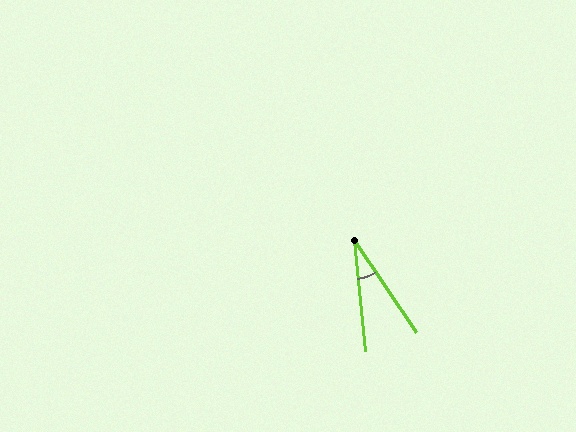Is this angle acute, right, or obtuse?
It is acute.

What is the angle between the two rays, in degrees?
Approximately 29 degrees.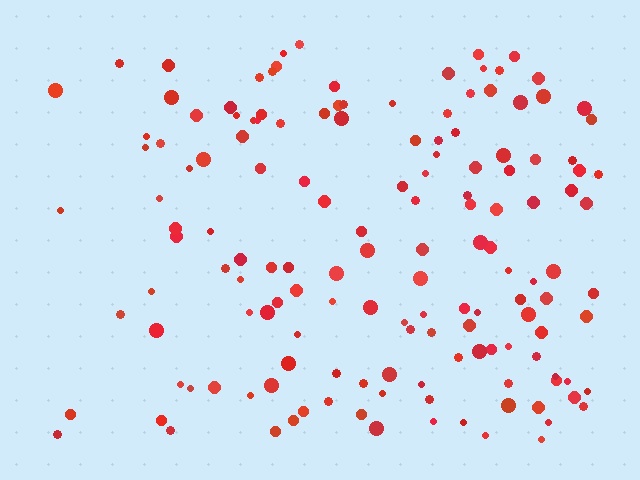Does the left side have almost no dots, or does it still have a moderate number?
Still a moderate number, just noticeably fewer than the right.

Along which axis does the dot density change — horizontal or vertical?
Horizontal.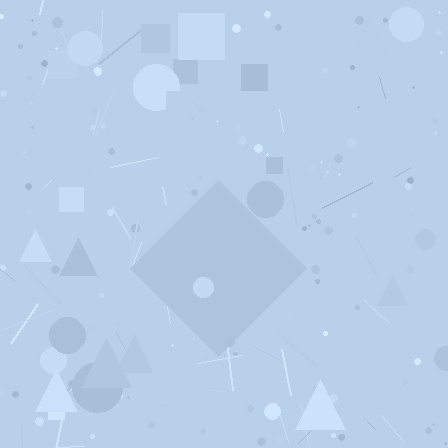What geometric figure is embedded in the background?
A diamond is embedded in the background.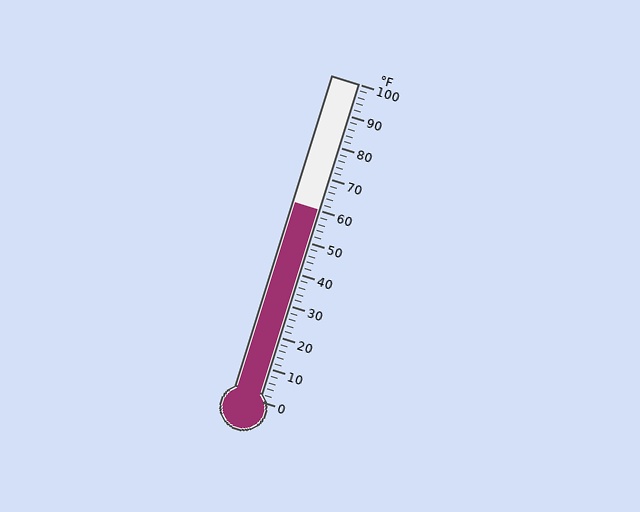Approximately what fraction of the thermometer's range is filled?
The thermometer is filled to approximately 60% of its range.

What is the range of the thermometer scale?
The thermometer scale ranges from 0°F to 100°F.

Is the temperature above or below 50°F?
The temperature is above 50°F.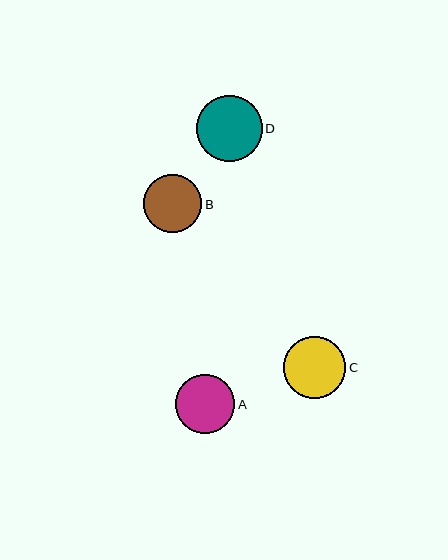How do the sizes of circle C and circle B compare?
Circle C and circle B are approximately the same size.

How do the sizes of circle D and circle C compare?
Circle D and circle C are approximately the same size.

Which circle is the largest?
Circle D is the largest with a size of approximately 66 pixels.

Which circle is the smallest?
Circle B is the smallest with a size of approximately 58 pixels.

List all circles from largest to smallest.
From largest to smallest: D, C, A, B.